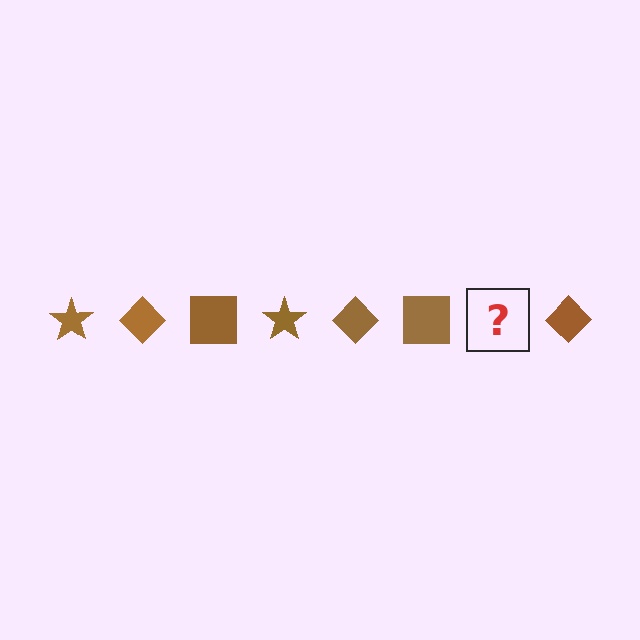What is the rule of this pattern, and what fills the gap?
The rule is that the pattern cycles through star, diamond, square shapes in brown. The gap should be filled with a brown star.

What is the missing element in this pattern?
The missing element is a brown star.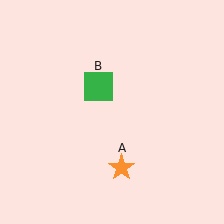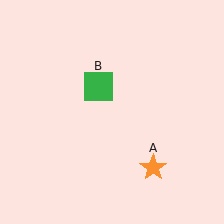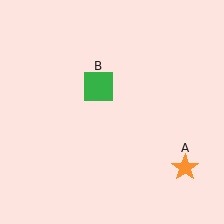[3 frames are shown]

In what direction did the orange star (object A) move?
The orange star (object A) moved right.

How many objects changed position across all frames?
1 object changed position: orange star (object A).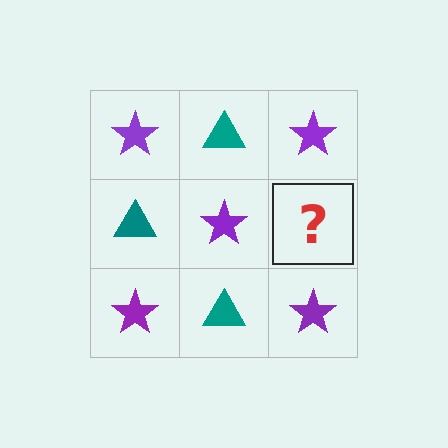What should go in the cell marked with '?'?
The missing cell should contain a teal triangle.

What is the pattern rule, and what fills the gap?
The rule is that it alternates purple star and teal triangle in a checkerboard pattern. The gap should be filled with a teal triangle.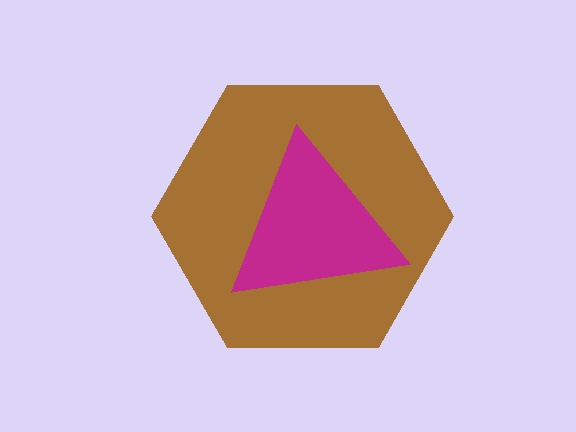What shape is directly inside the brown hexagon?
The magenta triangle.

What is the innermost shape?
The magenta triangle.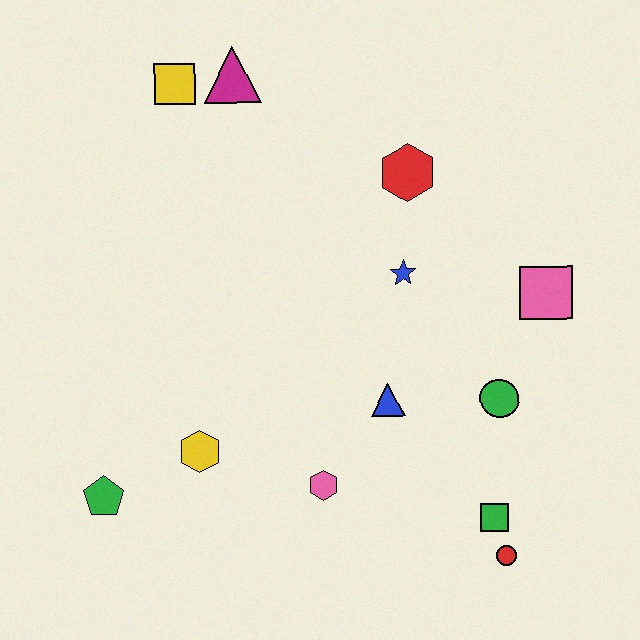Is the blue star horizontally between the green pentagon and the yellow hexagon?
No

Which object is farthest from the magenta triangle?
The red circle is farthest from the magenta triangle.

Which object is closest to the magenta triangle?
The yellow square is closest to the magenta triangle.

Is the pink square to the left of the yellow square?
No